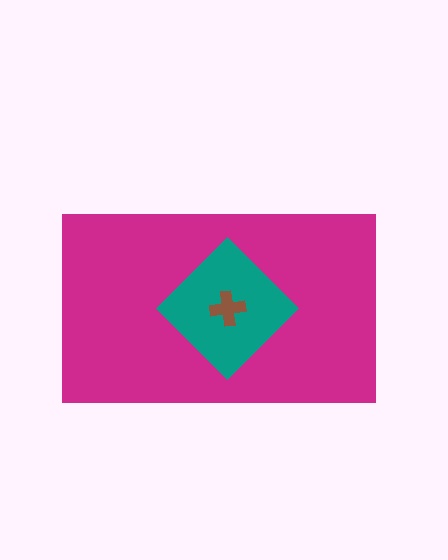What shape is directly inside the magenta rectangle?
The teal diamond.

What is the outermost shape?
The magenta rectangle.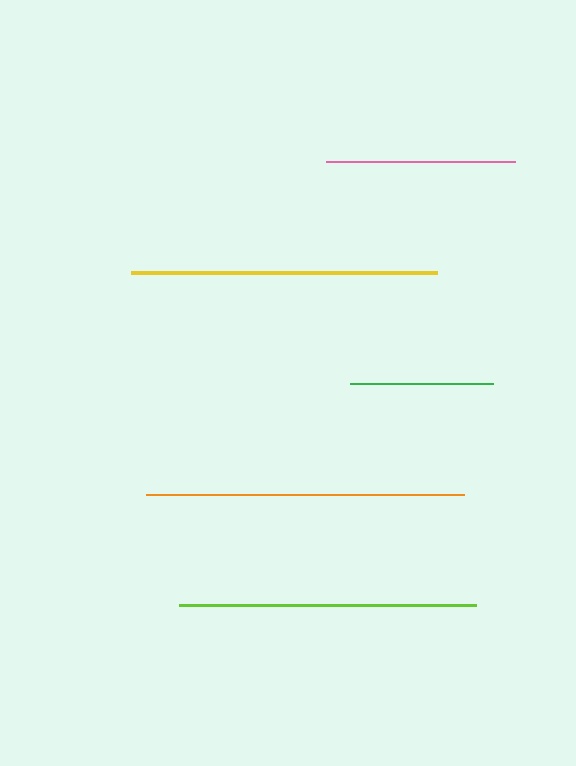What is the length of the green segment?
The green segment is approximately 142 pixels long.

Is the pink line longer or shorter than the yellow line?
The yellow line is longer than the pink line.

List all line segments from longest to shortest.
From longest to shortest: orange, yellow, lime, pink, green.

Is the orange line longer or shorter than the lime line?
The orange line is longer than the lime line.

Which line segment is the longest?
The orange line is the longest at approximately 319 pixels.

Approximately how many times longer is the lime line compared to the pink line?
The lime line is approximately 1.6 times the length of the pink line.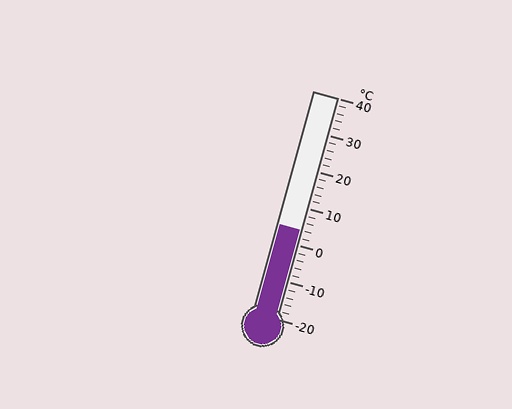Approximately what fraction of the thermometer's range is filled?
The thermometer is filled to approximately 40% of its range.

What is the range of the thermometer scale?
The thermometer scale ranges from -20°C to 40°C.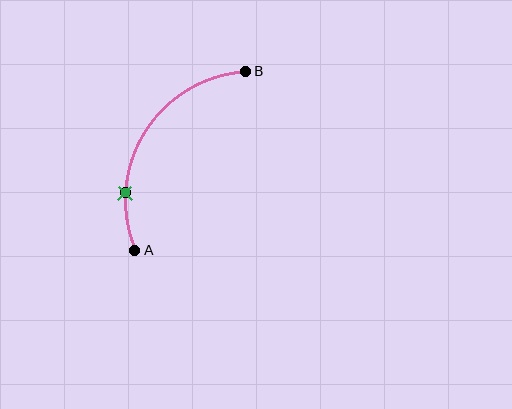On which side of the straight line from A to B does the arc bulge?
The arc bulges to the left of the straight line connecting A and B.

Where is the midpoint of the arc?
The arc midpoint is the point on the curve farthest from the straight line joining A and B. It sits to the left of that line.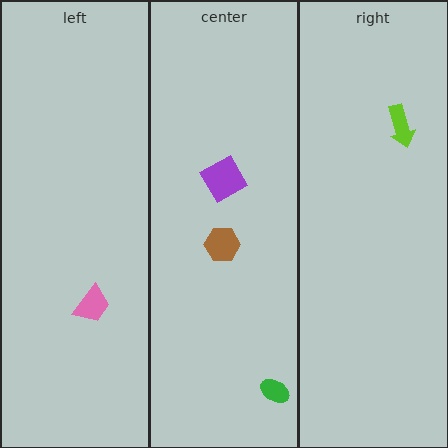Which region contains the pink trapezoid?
The left region.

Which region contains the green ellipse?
The center region.